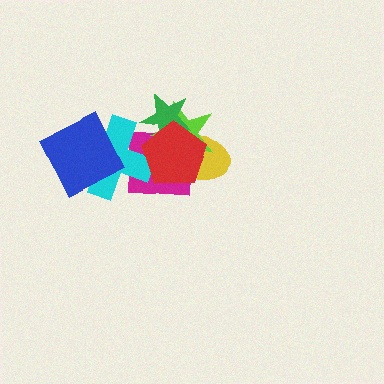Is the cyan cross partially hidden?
Yes, it is partially covered by another shape.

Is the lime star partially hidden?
Yes, it is partially covered by another shape.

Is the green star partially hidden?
Yes, it is partially covered by another shape.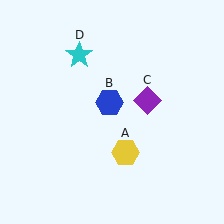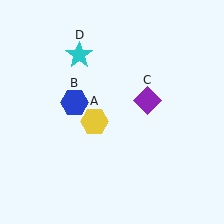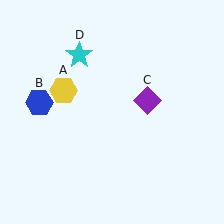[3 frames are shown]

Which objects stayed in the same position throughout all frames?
Purple diamond (object C) and cyan star (object D) remained stationary.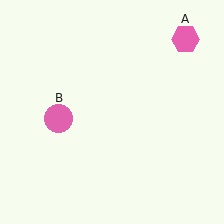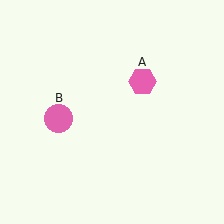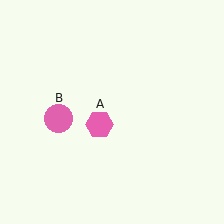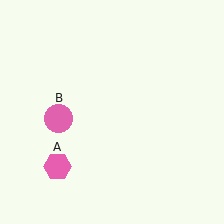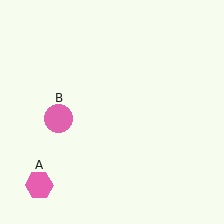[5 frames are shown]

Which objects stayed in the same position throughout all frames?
Pink circle (object B) remained stationary.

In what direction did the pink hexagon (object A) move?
The pink hexagon (object A) moved down and to the left.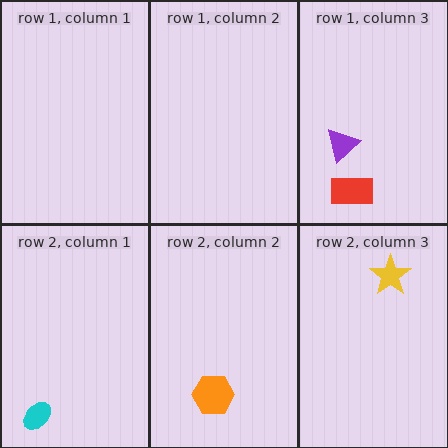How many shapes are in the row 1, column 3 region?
2.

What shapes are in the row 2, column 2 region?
The orange hexagon.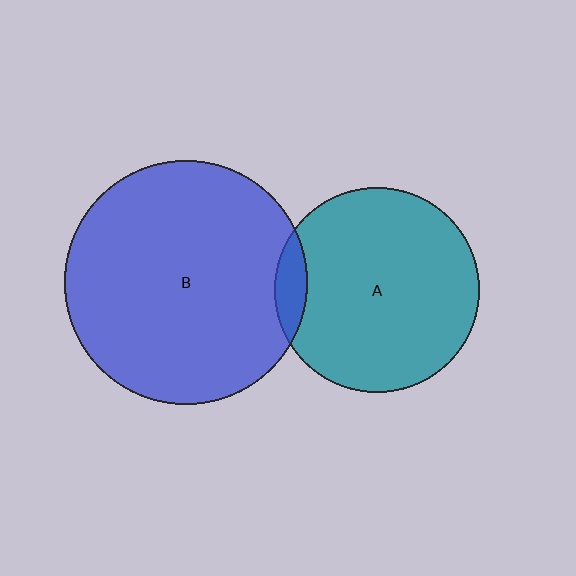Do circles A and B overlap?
Yes.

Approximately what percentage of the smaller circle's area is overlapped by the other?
Approximately 10%.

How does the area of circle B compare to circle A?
Approximately 1.4 times.